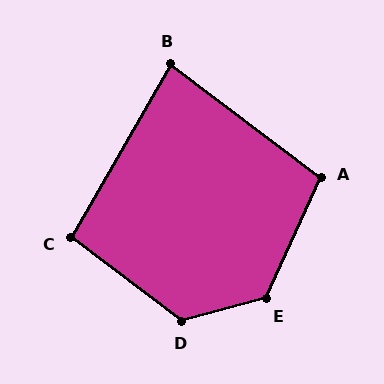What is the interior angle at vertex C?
Approximately 97 degrees (obtuse).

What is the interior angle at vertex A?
Approximately 103 degrees (obtuse).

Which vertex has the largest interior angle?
E, at approximately 129 degrees.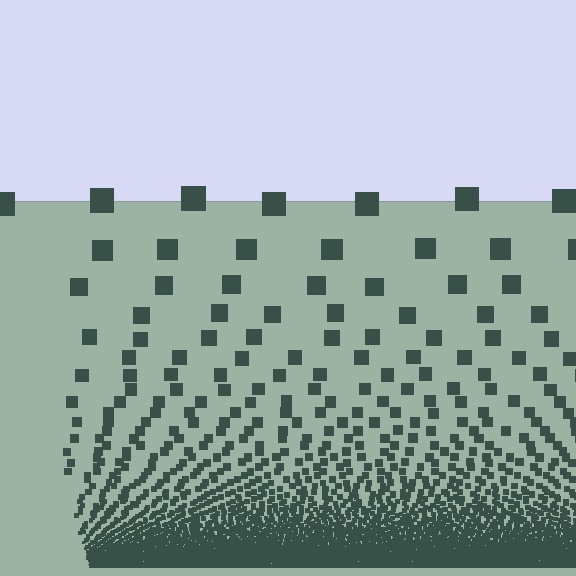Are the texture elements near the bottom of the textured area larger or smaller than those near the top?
Smaller. The gradient is inverted — elements near the bottom are smaller and denser.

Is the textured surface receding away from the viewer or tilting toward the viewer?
The surface appears to tilt toward the viewer. Texture elements get larger and sparser toward the top.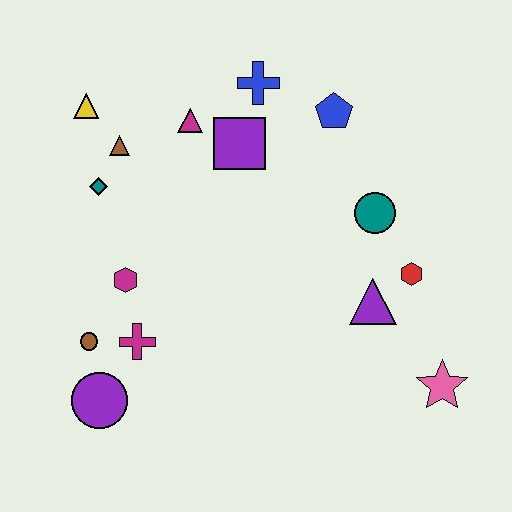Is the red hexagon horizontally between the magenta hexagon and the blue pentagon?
No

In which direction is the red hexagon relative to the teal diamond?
The red hexagon is to the right of the teal diamond.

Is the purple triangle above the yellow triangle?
No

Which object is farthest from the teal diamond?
The pink star is farthest from the teal diamond.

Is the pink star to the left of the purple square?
No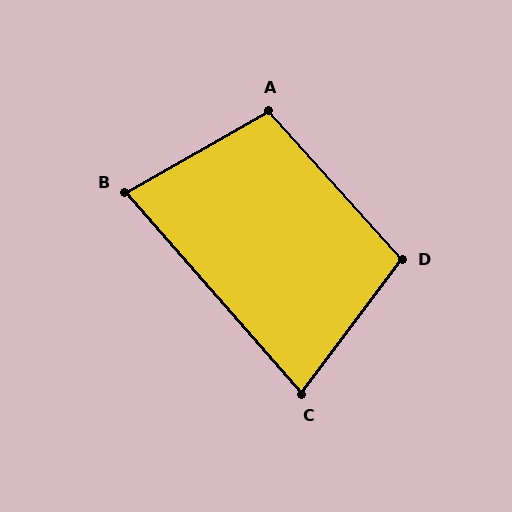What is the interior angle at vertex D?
Approximately 102 degrees (obtuse).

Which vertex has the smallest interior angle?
C, at approximately 78 degrees.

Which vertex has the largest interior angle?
A, at approximately 102 degrees.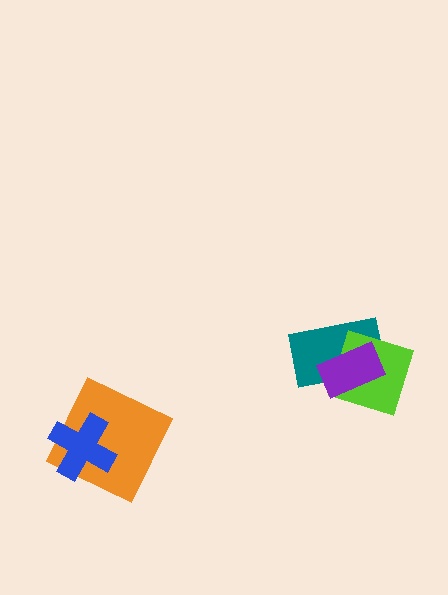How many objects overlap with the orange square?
1 object overlaps with the orange square.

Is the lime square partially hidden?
Yes, it is partially covered by another shape.